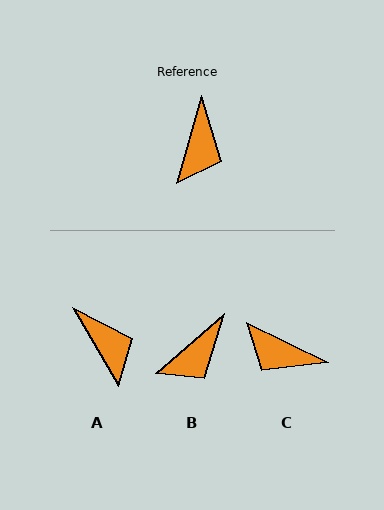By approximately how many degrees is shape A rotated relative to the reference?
Approximately 46 degrees counter-clockwise.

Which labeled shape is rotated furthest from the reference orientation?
C, about 100 degrees away.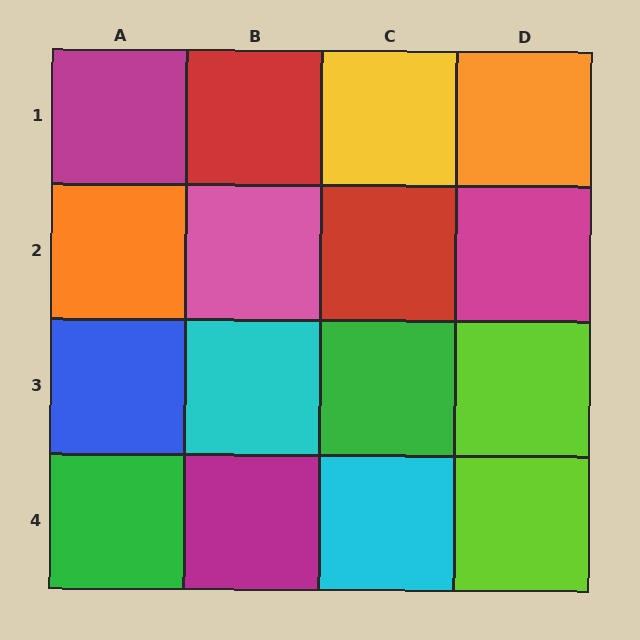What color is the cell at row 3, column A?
Blue.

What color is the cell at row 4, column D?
Lime.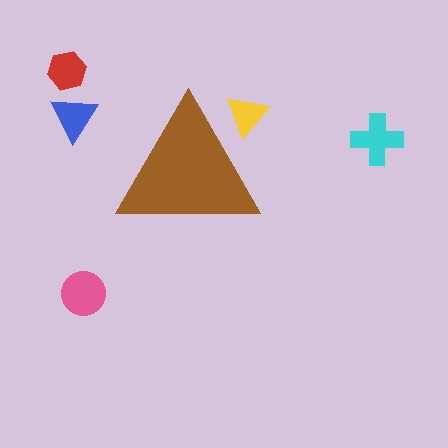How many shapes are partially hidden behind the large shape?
1 shape is partially hidden.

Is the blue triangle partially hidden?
No, the blue triangle is fully visible.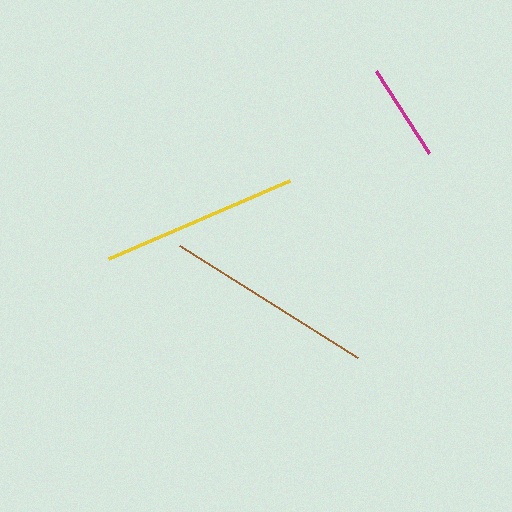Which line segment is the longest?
The brown line is the longest at approximately 211 pixels.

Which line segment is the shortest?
The magenta line is the shortest at approximately 97 pixels.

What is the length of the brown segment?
The brown segment is approximately 211 pixels long.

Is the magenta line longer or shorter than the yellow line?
The yellow line is longer than the magenta line.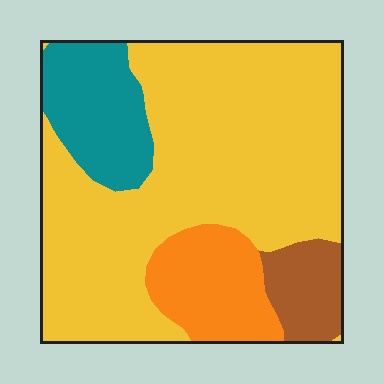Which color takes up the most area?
Yellow, at roughly 65%.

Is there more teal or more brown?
Teal.